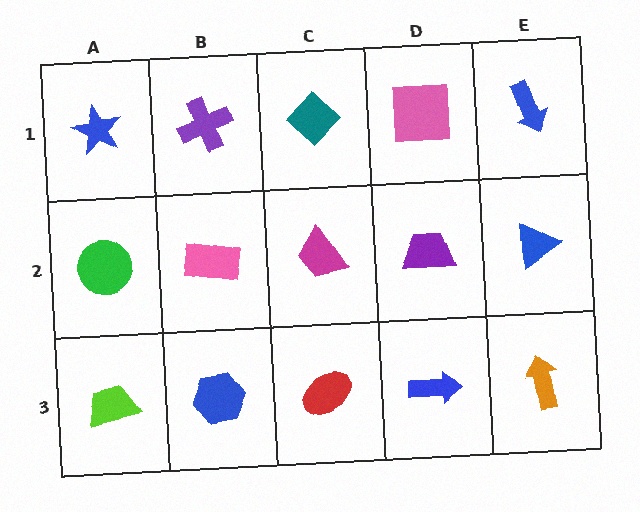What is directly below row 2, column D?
A blue arrow.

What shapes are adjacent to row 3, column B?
A pink rectangle (row 2, column B), a lime trapezoid (row 3, column A), a red ellipse (row 3, column C).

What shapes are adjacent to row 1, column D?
A purple trapezoid (row 2, column D), a teal diamond (row 1, column C), a blue arrow (row 1, column E).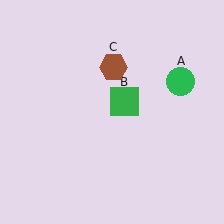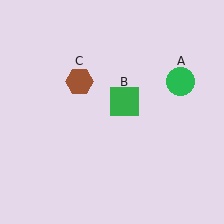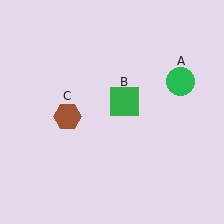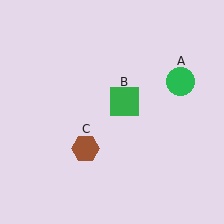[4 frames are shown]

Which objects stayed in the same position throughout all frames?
Green circle (object A) and green square (object B) remained stationary.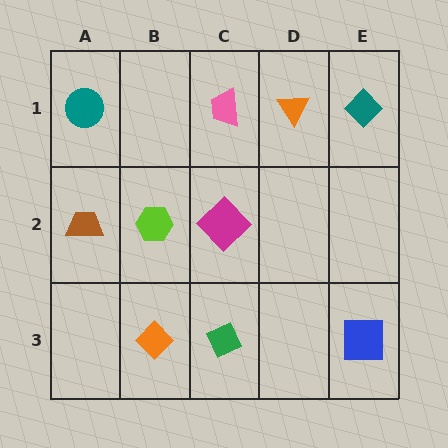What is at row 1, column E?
A teal diamond.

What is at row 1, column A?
A teal circle.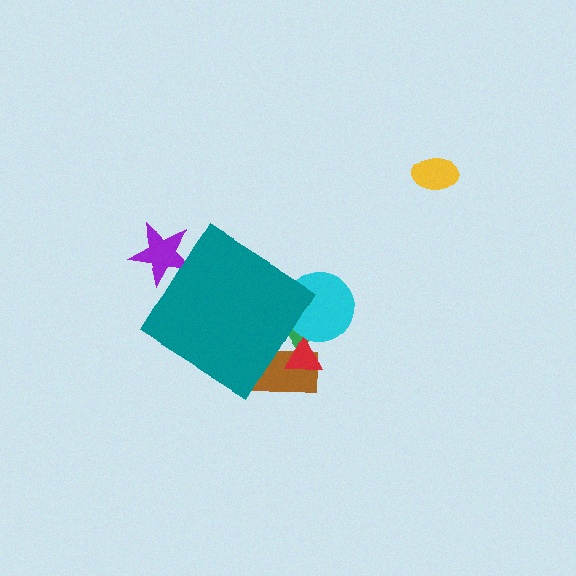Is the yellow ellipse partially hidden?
No, the yellow ellipse is fully visible.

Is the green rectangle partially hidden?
Yes, the green rectangle is partially hidden behind the teal diamond.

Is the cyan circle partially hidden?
Yes, the cyan circle is partially hidden behind the teal diamond.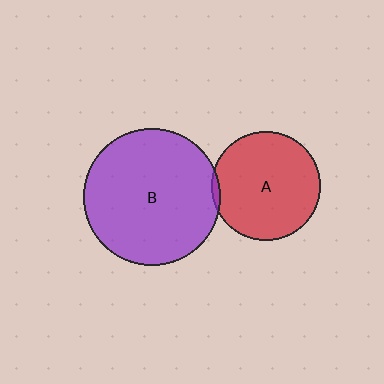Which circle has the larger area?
Circle B (purple).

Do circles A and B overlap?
Yes.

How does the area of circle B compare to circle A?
Approximately 1.6 times.